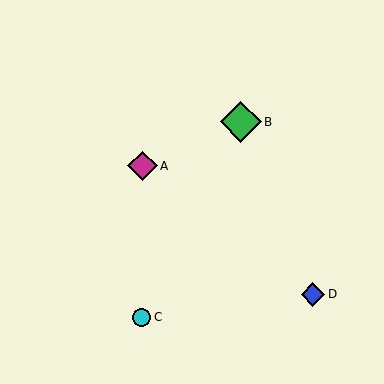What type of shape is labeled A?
Shape A is a magenta diamond.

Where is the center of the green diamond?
The center of the green diamond is at (241, 122).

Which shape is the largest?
The green diamond (labeled B) is the largest.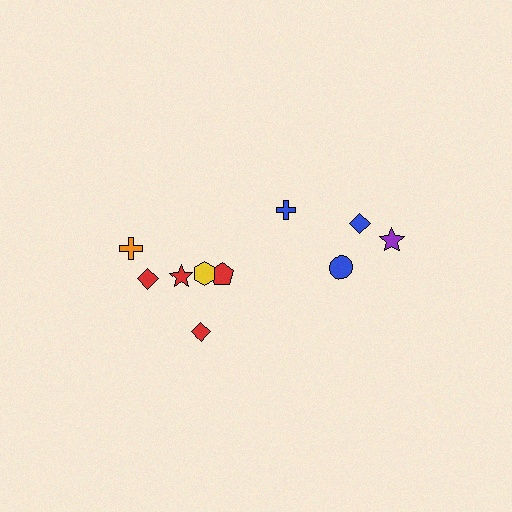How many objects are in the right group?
There are 4 objects.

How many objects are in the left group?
There are 6 objects.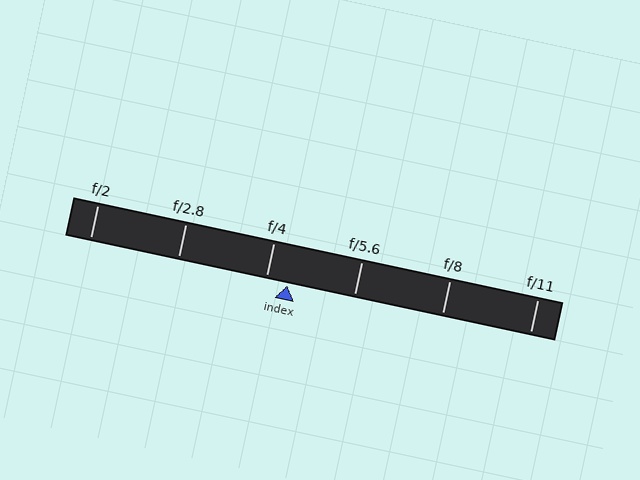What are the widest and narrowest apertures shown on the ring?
The widest aperture shown is f/2 and the narrowest is f/11.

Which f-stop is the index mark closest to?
The index mark is closest to f/4.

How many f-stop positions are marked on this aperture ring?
There are 6 f-stop positions marked.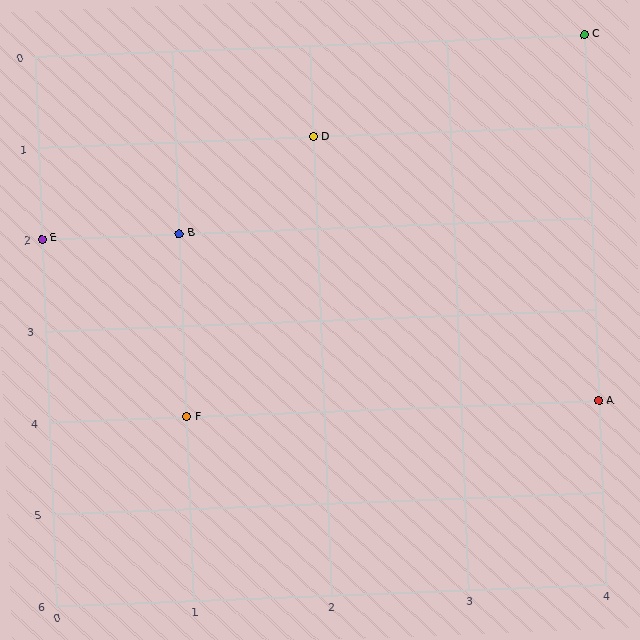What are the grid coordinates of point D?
Point D is at grid coordinates (2, 1).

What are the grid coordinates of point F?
Point F is at grid coordinates (1, 4).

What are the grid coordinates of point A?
Point A is at grid coordinates (4, 4).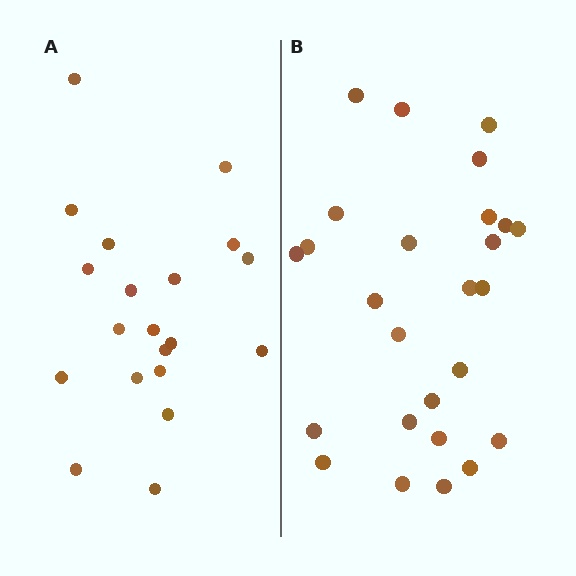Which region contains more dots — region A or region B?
Region B (the right region) has more dots.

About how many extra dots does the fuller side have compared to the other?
Region B has about 6 more dots than region A.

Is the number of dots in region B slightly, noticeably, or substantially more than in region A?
Region B has noticeably more, but not dramatically so. The ratio is roughly 1.3 to 1.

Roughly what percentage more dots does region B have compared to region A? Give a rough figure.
About 30% more.